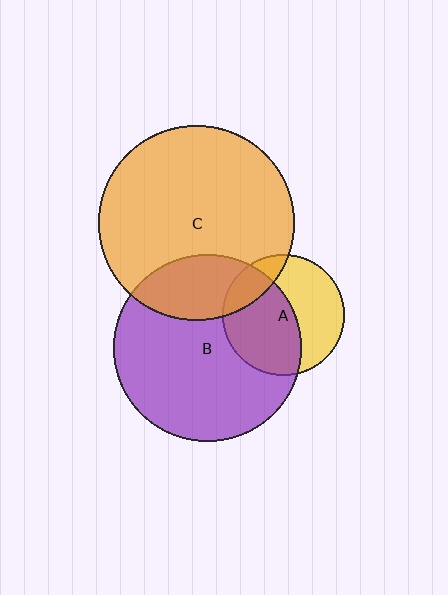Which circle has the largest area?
Circle C (orange).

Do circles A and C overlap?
Yes.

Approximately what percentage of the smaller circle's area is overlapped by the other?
Approximately 20%.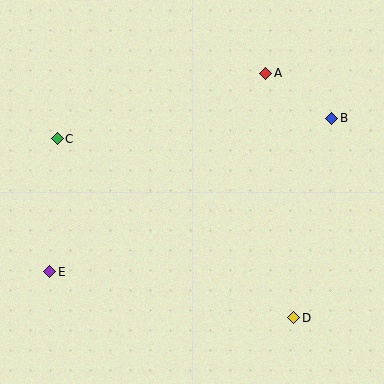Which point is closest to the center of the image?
Point A at (266, 73) is closest to the center.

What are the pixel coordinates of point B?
Point B is at (332, 118).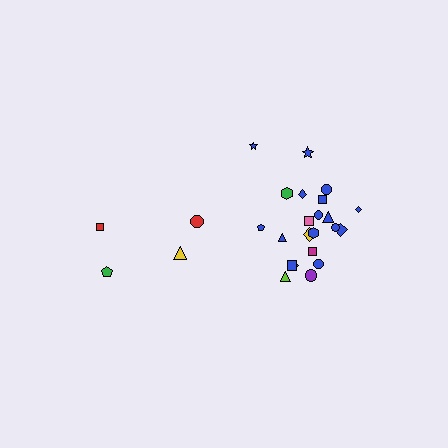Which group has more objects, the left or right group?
The right group.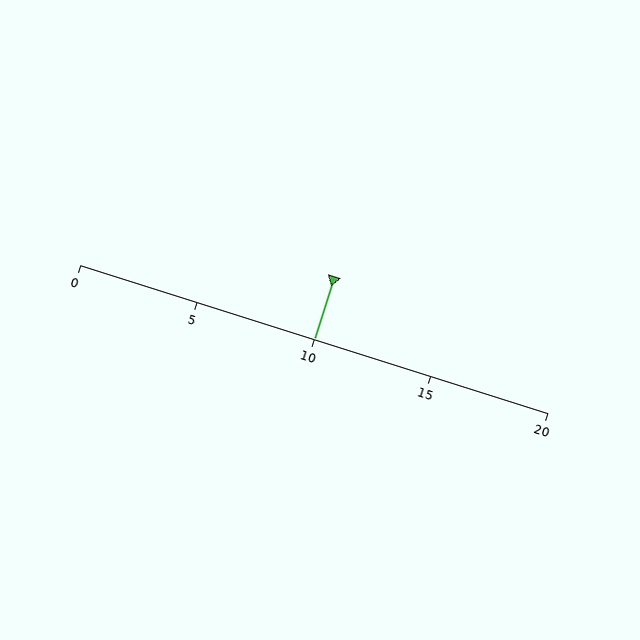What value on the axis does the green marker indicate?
The marker indicates approximately 10.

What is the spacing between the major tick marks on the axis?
The major ticks are spaced 5 apart.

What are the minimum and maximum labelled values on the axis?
The axis runs from 0 to 20.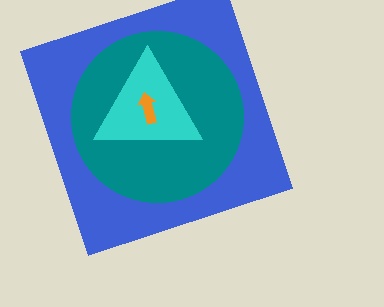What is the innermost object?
The orange arrow.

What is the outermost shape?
The blue square.